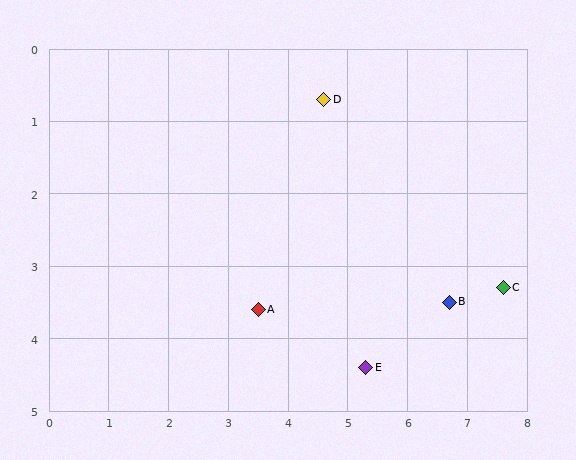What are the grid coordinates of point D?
Point D is at approximately (4.6, 0.7).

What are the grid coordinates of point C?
Point C is at approximately (7.6, 3.3).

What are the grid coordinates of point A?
Point A is at approximately (3.5, 3.6).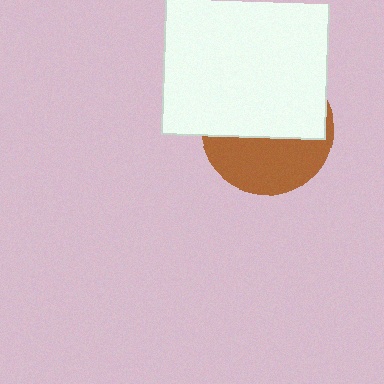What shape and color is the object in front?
The object in front is a white square.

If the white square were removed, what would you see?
You would see the complete brown circle.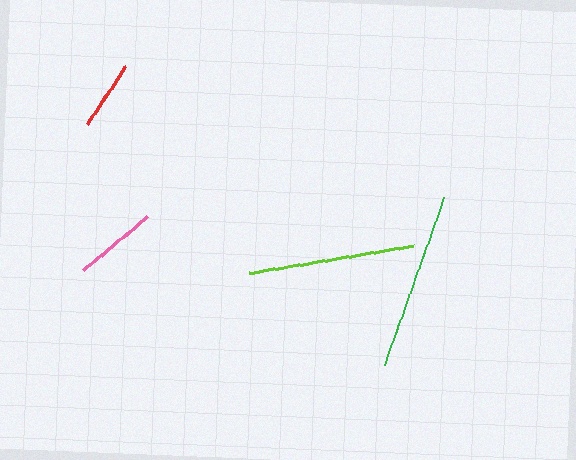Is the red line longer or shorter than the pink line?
The pink line is longer than the red line.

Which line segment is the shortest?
The red line is the shortest at approximately 69 pixels.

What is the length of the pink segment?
The pink segment is approximately 84 pixels long.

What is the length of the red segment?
The red segment is approximately 69 pixels long.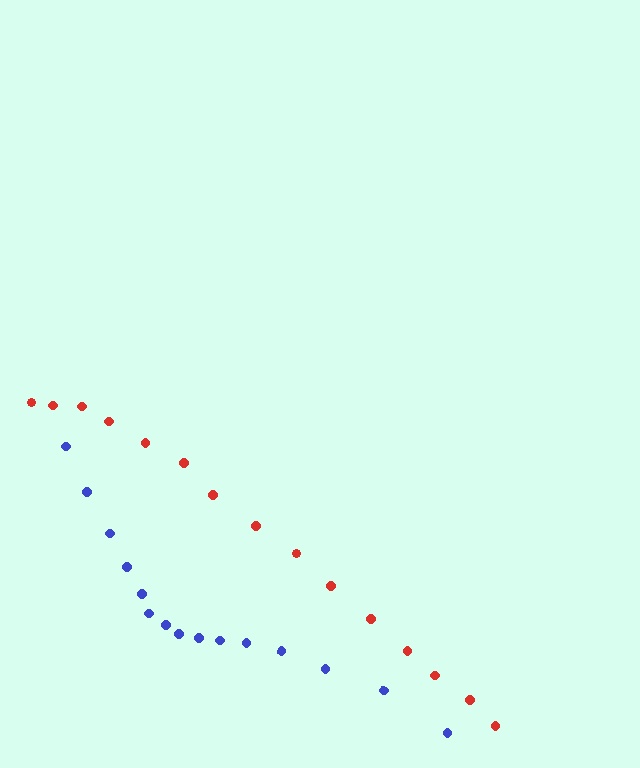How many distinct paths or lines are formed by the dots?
There are 2 distinct paths.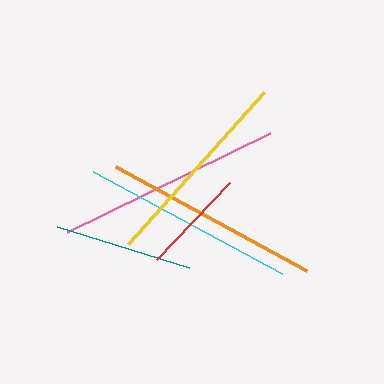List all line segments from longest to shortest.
From longest to shortest: pink, orange, cyan, yellow, teal, red.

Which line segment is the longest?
The pink line is the longest at approximately 226 pixels.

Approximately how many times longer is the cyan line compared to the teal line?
The cyan line is approximately 1.5 times the length of the teal line.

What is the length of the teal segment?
The teal segment is approximately 139 pixels long.